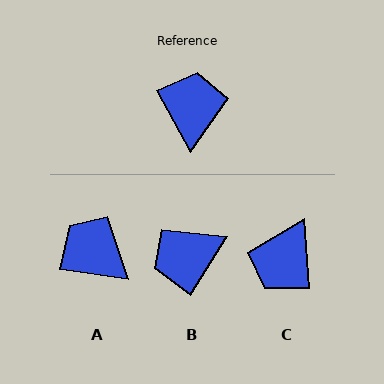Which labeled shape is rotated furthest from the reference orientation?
C, about 155 degrees away.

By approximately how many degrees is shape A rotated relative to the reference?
Approximately 53 degrees counter-clockwise.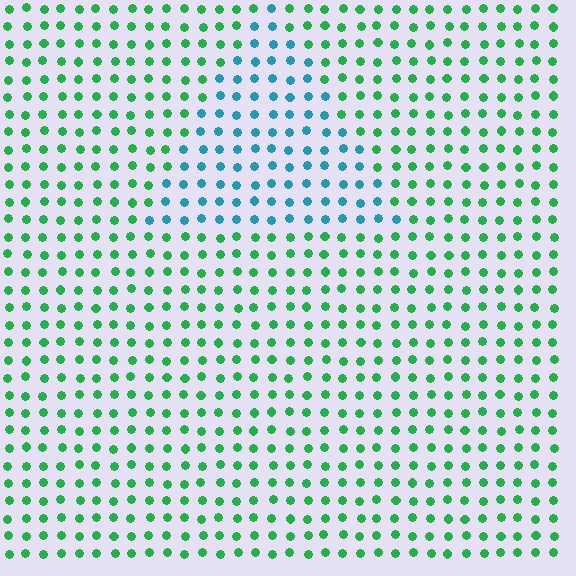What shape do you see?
I see a triangle.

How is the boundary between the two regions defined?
The boundary is defined purely by a slight shift in hue (about 53 degrees). Spacing, size, and orientation are identical on both sides.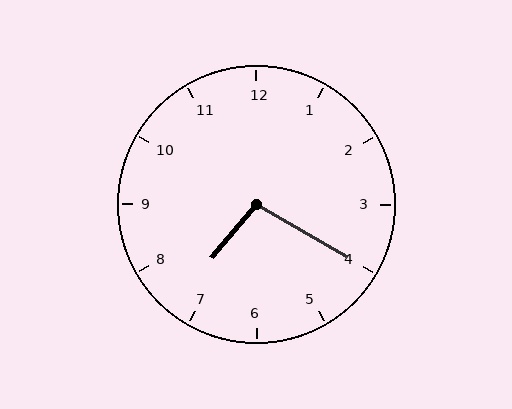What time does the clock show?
7:20.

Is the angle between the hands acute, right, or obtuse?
It is obtuse.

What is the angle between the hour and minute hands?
Approximately 100 degrees.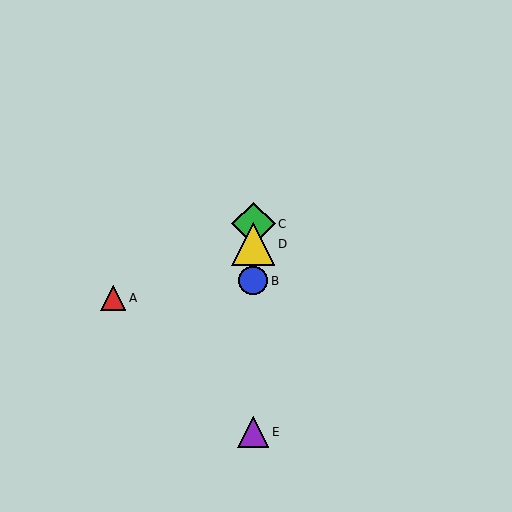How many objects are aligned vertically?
4 objects (B, C, D, E) are aligned vertically.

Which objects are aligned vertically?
Objects B, C, D, E are aligned vertically.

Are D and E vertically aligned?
Yes, both are at x≈253.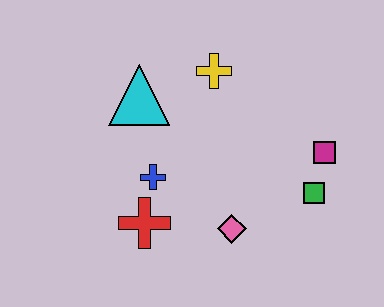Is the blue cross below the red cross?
No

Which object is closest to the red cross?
The blue cross is closest to the red cross.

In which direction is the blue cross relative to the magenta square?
The blue cross is to the left of the magenta square.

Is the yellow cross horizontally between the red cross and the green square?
Yes